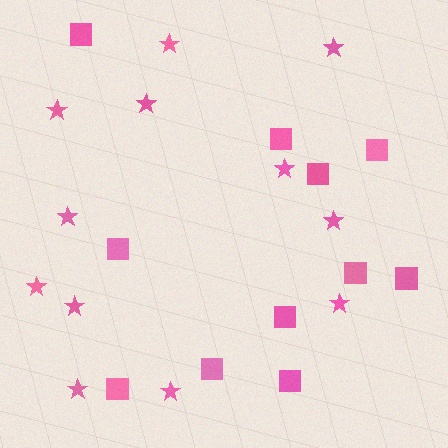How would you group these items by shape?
There are 2 groups: one group of squares (11) and one group of stars (12).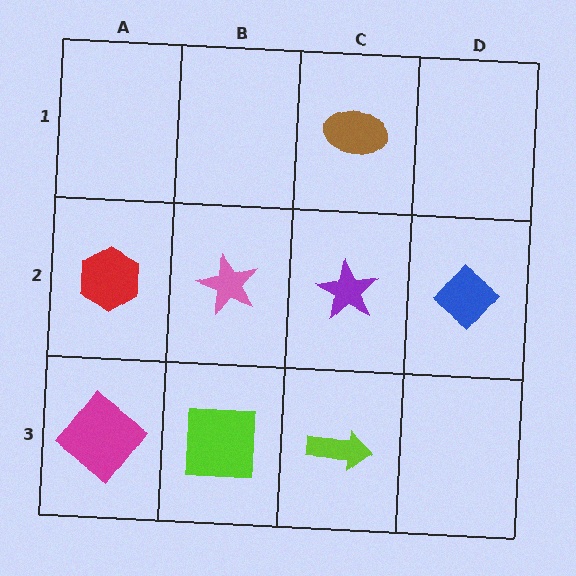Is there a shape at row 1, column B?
No, that cell is empty.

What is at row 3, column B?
A lime square.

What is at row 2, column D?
A blue diamond.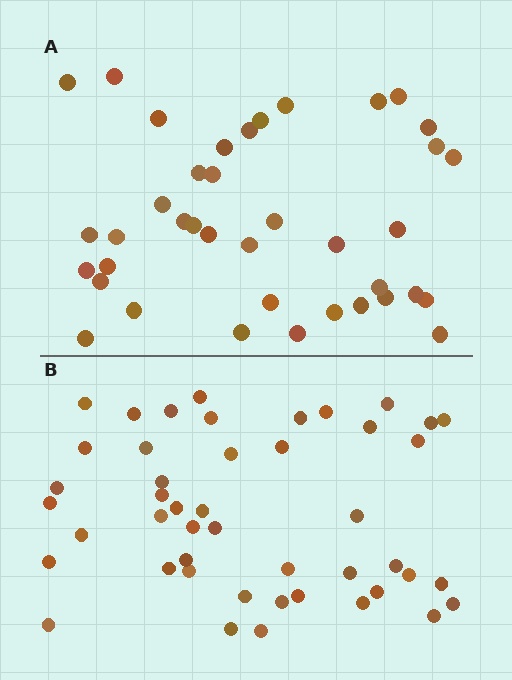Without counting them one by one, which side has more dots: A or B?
Region B (the bottom region) has more dots.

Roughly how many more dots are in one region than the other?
Region B has roughly 8 or so more dots than region A.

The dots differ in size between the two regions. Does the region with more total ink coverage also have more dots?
No. Region A has more total ink coverage because its dots are larger, but region B actually contains more individual dots. Total area can be misleading — the number of items is what matters here.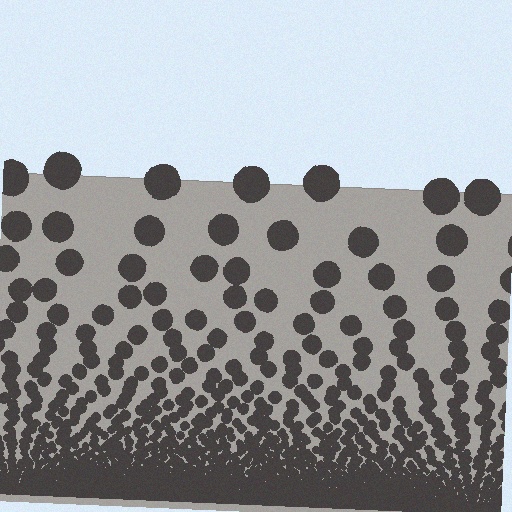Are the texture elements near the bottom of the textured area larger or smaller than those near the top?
Smaller. The gradient is inverted — elements near the bottom are smaller and denser.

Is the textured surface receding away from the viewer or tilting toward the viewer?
The surface appears to tilt toward the viewer. Texture elements get larger and sparser toward the top.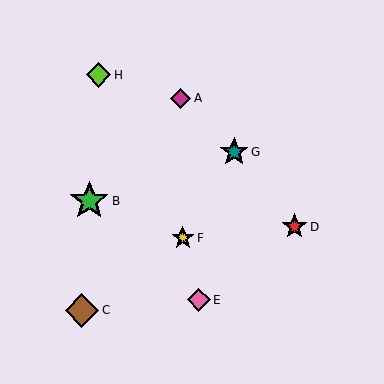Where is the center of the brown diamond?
The center of the brown diamond is at (82, 310).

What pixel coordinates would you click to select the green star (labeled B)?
Click at (89, 200) to select the green star B.